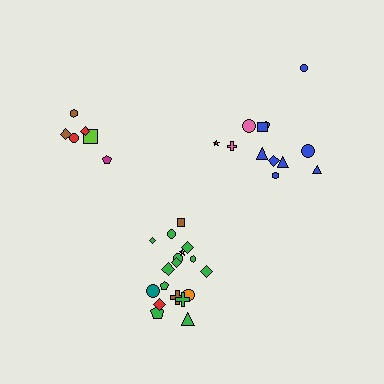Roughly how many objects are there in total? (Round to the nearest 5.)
Roughly 35 objects in total.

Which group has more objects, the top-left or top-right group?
The top-right group.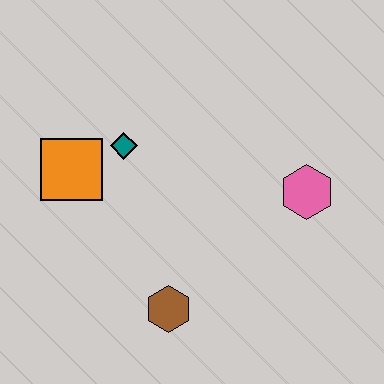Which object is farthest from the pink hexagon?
The orange square is farthest from the pink hexagon.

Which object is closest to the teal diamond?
The orange square is closest to the teal diamond.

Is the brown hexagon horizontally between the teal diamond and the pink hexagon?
Yes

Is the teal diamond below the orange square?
No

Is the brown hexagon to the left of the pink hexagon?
Yes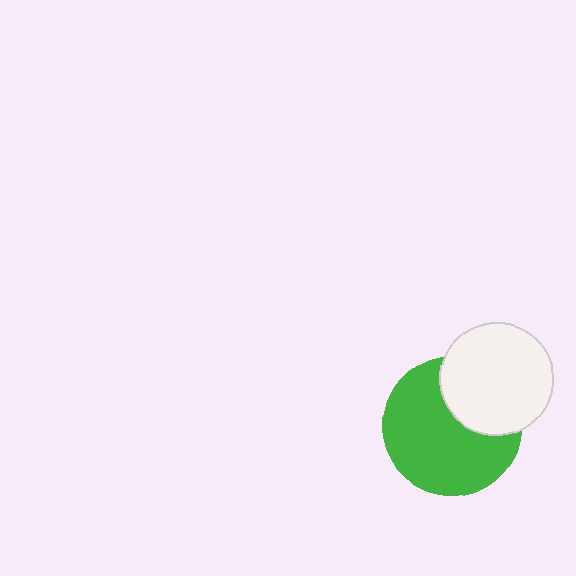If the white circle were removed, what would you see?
You would see the complete green circle.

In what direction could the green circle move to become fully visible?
The green circle could move toward the lower-left. That would shift it out from behind the white circle entirely.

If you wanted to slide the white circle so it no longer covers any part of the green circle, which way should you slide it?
Slide it toward the upper-right — that is the most direct way to separate the two shapes.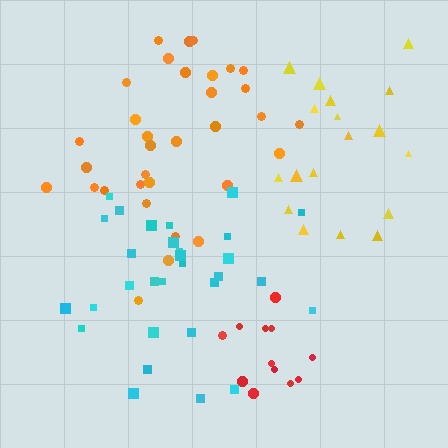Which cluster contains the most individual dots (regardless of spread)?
Orange (33).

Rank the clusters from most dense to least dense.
red, cyan, yellow, orange.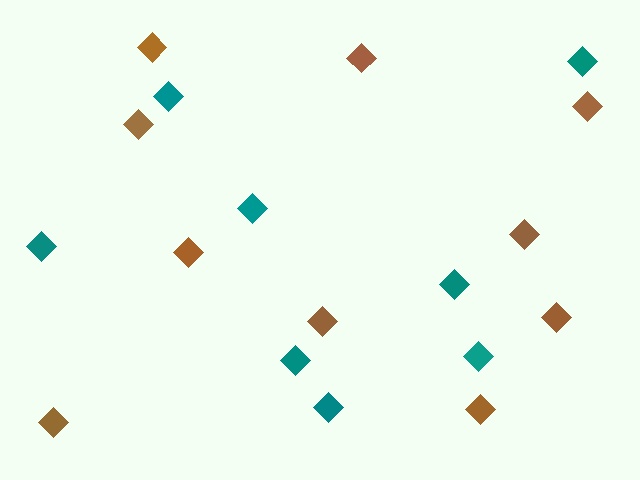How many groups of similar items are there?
There are 2 groups: one group of teal diamonds (8) and one group of brown diamonds (10).